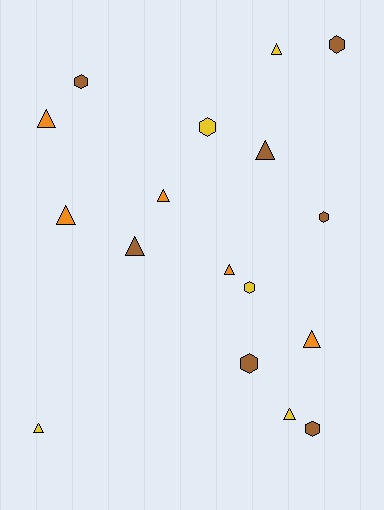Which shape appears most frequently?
Triangle, with 10 objects.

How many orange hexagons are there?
There are no orange hexagons.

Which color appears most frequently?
Brown, with 7 objects.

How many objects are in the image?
There are 17 objects.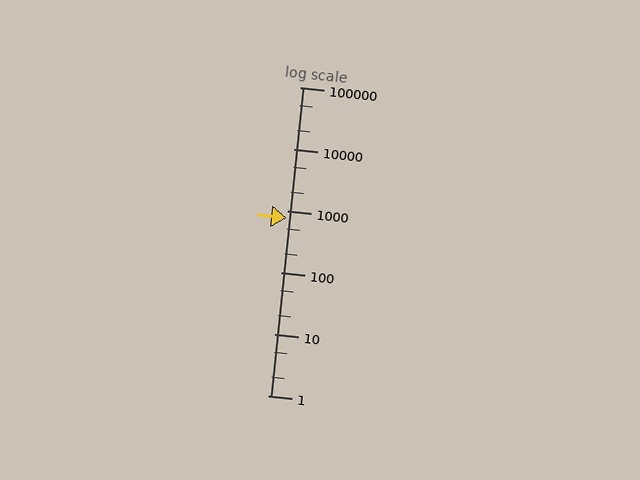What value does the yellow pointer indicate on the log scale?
The pointer indicates approximately 750.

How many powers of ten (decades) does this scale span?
The scale spans 5 decades, from 1 to 100000.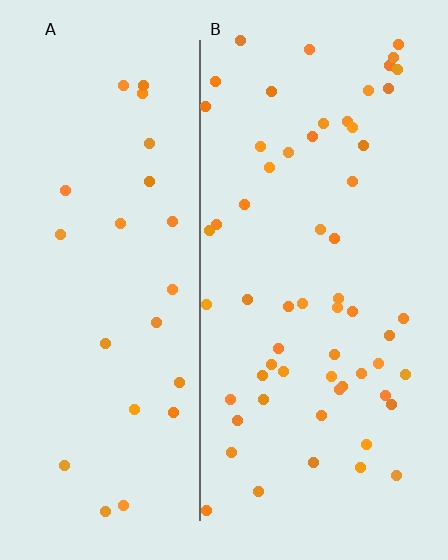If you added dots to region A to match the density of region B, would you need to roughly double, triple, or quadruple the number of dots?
Approximately double.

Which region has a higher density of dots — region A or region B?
B (the right).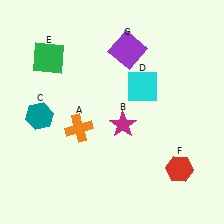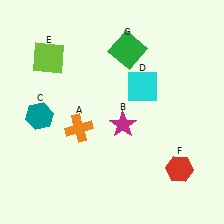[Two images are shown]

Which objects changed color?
E changed from green to lime. G changed from purple to green.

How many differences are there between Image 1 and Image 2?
There are 2 differences between the two images.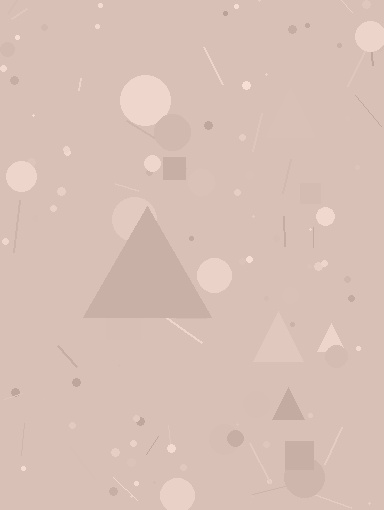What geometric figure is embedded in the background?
A triangle is embedded in the background.